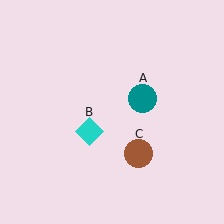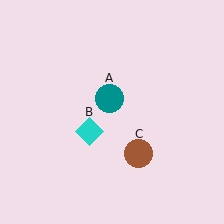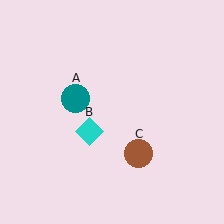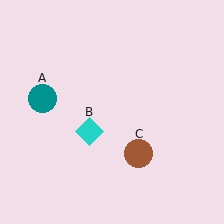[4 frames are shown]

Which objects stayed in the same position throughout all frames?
Cyan diamond (object B) and brown circle (object C) remained stationary.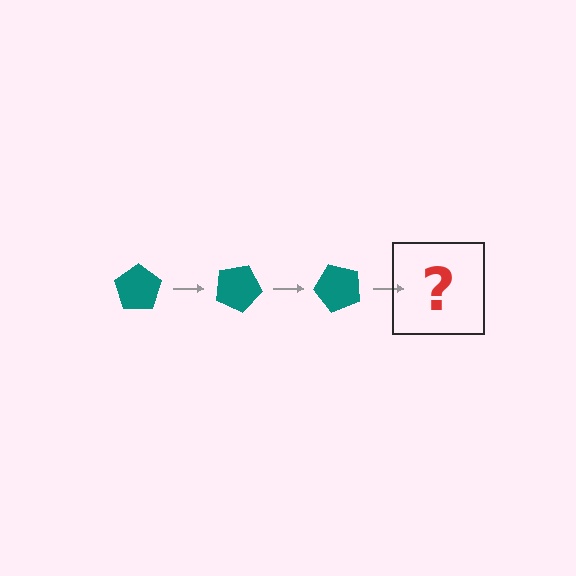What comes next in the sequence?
The next element should be a teal pentagon rotated 75 degrees.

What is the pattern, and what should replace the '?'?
The pattern is that the pentagon rotates 25 degrees each step. The '?' should be a teal pentagon rotated 75 degrees.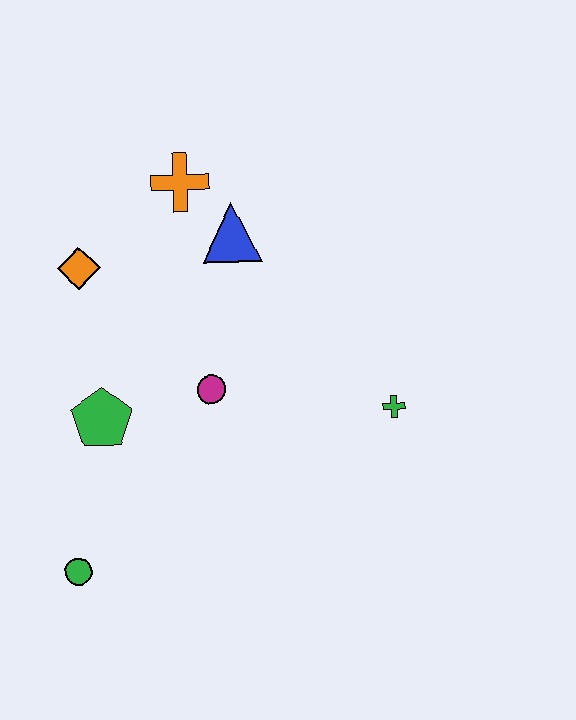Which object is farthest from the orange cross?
The green circle is farthest from the orange cross.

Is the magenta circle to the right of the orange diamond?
Yes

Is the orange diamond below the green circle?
No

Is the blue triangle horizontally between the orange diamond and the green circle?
No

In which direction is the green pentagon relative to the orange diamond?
The green pentagon is below the orange diamond.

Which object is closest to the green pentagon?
The magenta circle is closest to the green pentagon.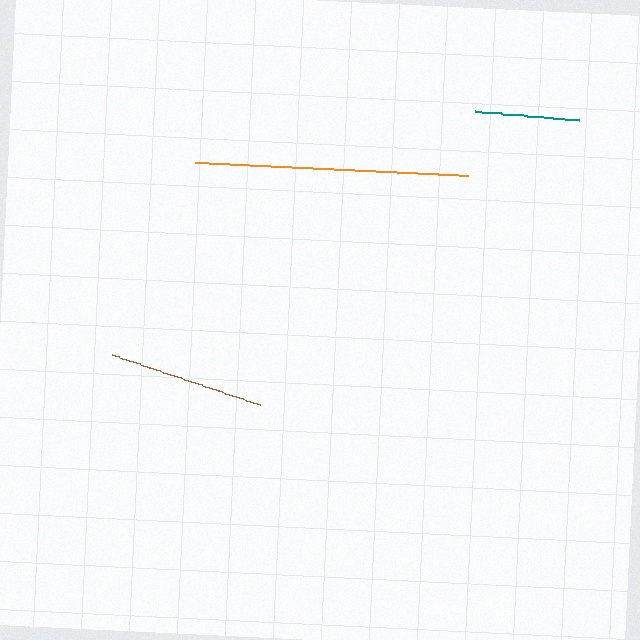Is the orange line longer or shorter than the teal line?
The orange line is longer than the teal line.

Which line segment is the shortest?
The teal line is the shortest at approximately 105 pixels.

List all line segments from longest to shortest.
From longest to shortest: orange, brown, teal.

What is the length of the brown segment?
The brown segment is approximately 157 pixels long.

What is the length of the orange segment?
The orange segment is approximately 273 pixels long.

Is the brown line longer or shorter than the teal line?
The brown line is longer than the teal line.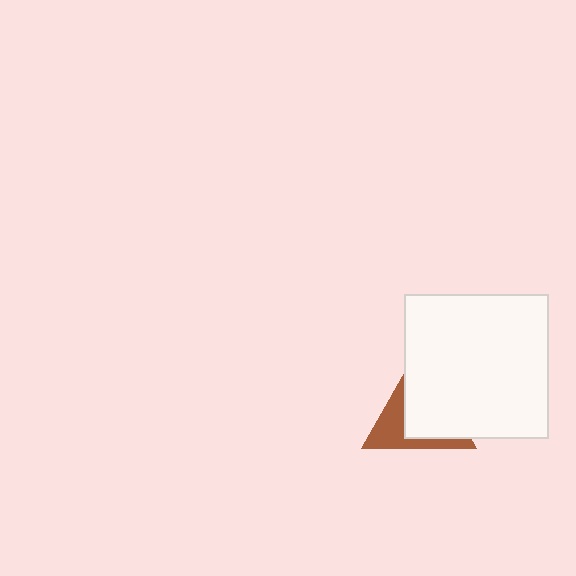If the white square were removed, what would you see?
You would see the complete brown triangle.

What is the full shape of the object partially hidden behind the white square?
The partially hidden object is a brown triangle.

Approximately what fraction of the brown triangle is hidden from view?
Roughly 61% of the brown triangle is hidden behind the white square.